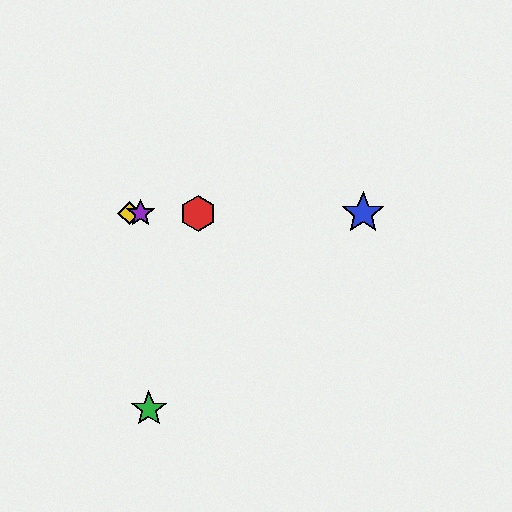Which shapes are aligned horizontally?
The red hexagon, the blue star, the yellow diamond, the purple star are aligned horizontally.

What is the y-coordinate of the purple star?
The purple star is at y≈213.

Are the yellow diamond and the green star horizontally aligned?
No, the yellow diamond is at y≈213 and the green star is at y≈409.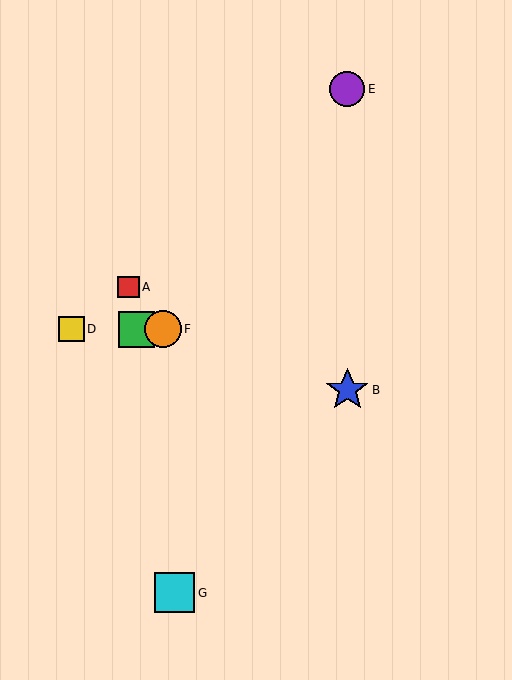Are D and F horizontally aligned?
Yes, both are at y≈329.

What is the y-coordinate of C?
Object C is at y≈329.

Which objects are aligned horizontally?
Objects C, D, F are aligned horizontally.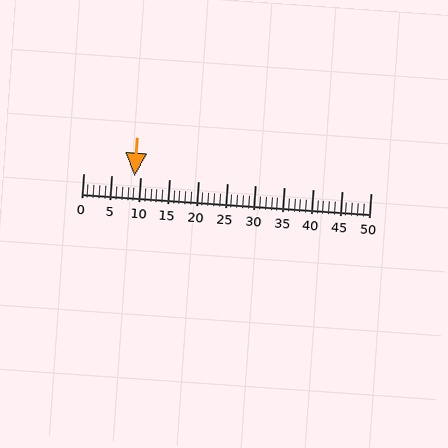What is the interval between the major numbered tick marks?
The major tick marks are spaced 5 units apart.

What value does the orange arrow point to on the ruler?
The orange arrow points to approximately 9.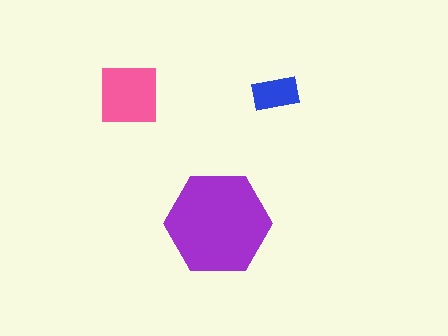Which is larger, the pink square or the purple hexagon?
The purple hexagon.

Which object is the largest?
The purple hexagon.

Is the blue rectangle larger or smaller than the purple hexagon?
Smaller.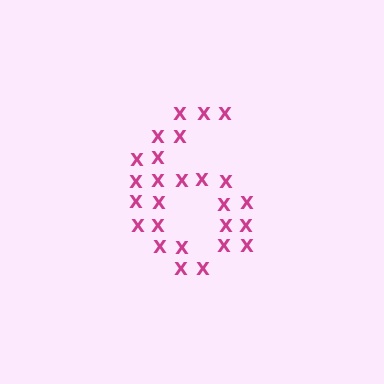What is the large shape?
The large shape is the digit 6.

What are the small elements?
The small elements are letter X's.